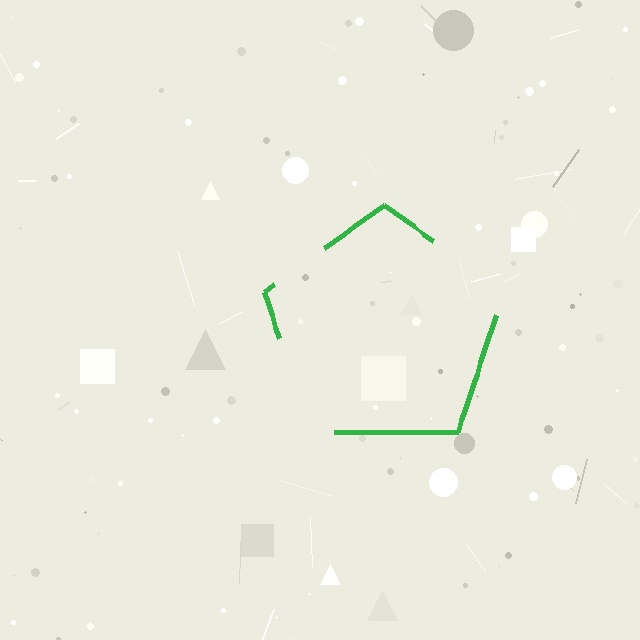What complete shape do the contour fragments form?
The contour fragments form a pentagon.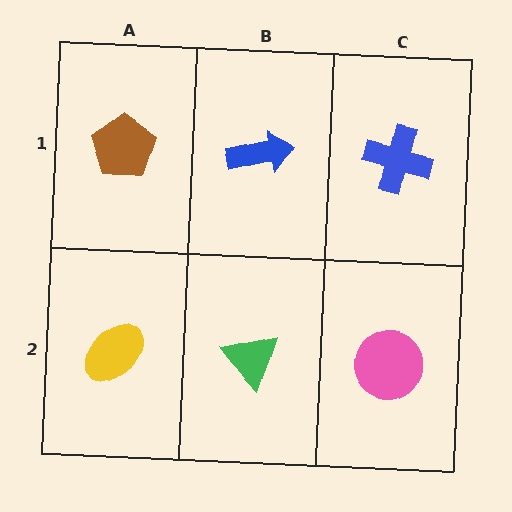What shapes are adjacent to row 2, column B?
A blue arrow (row 1, column B), a yellow ellipse (row 2, column A), a pink circle (row 2, column C).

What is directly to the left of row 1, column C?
A blue arrow.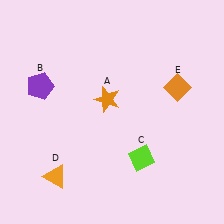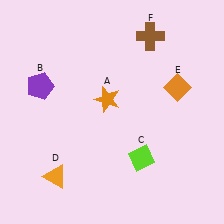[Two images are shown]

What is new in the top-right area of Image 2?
A brown cross (F) was added in the top-right area of Image 2.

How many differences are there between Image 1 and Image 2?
There is 1 difference between the two images.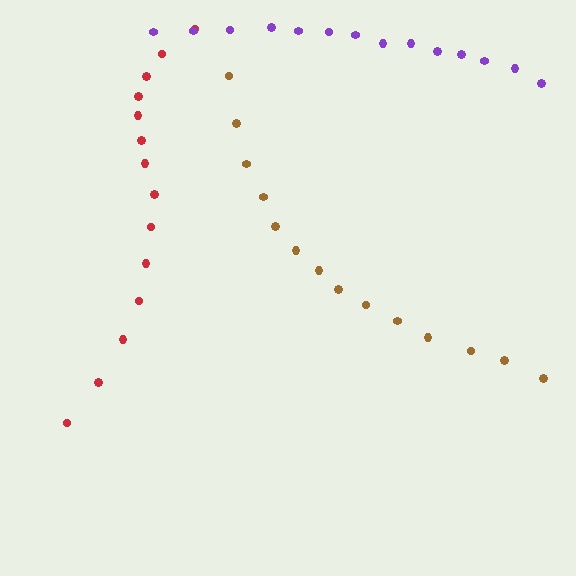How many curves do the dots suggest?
There are 3 distinct paths.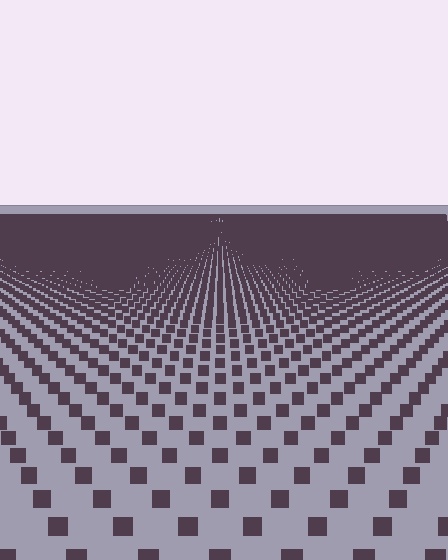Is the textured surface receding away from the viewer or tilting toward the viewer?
The surface is receding away from the viewer. Texture elements get smaller and denser toward the top.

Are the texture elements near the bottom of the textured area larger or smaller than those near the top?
Larger. Near the bottom, elements are closer to the viewer and appear at a bigger on-screen size.